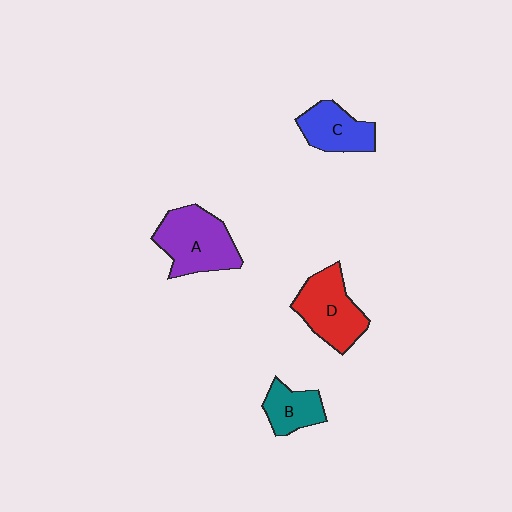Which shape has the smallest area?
Shape B (teal).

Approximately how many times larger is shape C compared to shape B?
Approximately 1.2 times.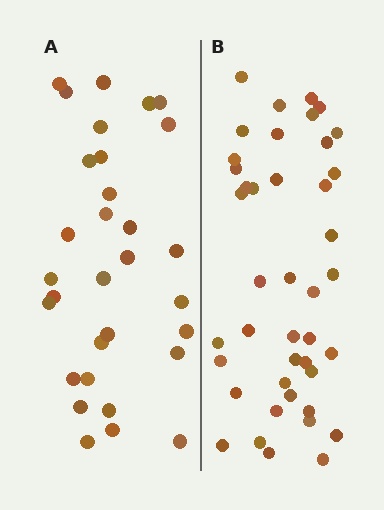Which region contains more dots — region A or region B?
Region B (the right region) has more dots.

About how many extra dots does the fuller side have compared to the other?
Region B has roughly 12 or so more dots than region A.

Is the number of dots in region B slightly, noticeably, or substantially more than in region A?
Region B has noticeably more, but not dramatically so. The ratio is roughly 1.4 to 1.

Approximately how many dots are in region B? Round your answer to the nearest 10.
About 40 dots. (The exact count is 42, which rounds to 40.)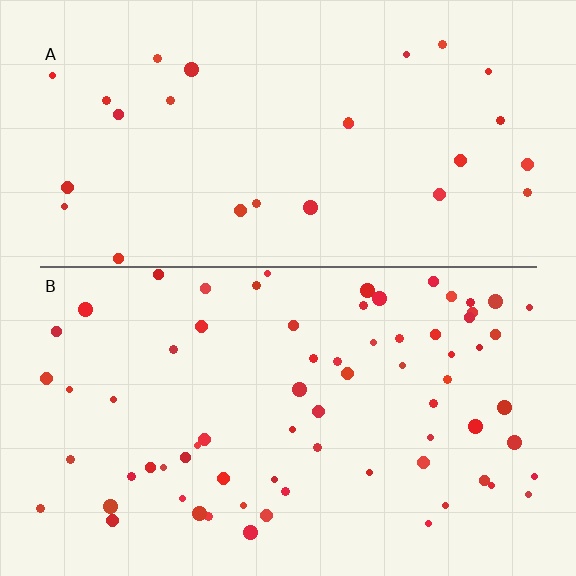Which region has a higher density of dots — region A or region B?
B (the bottom).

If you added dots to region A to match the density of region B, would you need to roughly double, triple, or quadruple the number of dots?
Approximately triple.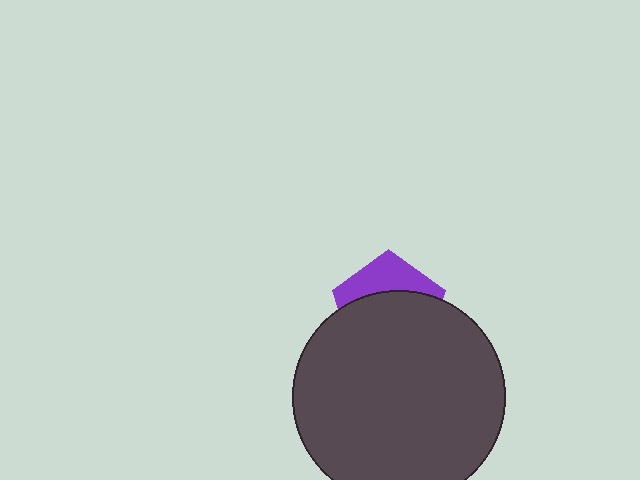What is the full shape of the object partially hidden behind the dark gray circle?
The partially hidden object is a purple pentagon.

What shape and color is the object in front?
The object in front is a dark gray circle.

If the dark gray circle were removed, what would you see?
You would see the complete purple pentagon.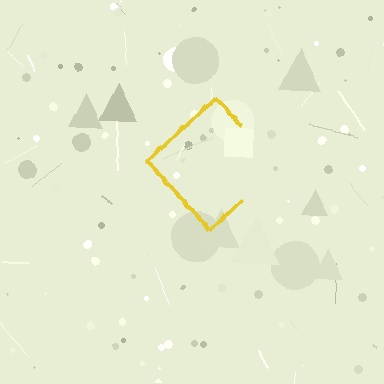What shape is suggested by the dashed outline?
The dashed outline suggests a diamond.